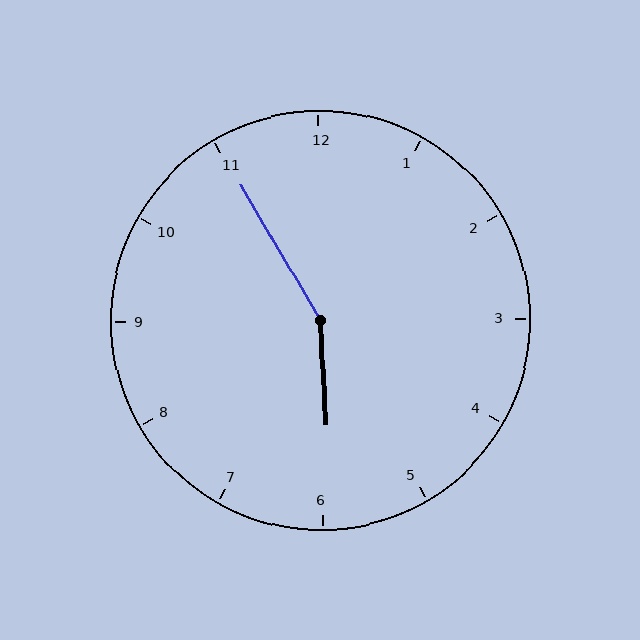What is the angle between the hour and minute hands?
Approximately 152 degrees.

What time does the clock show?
5:55.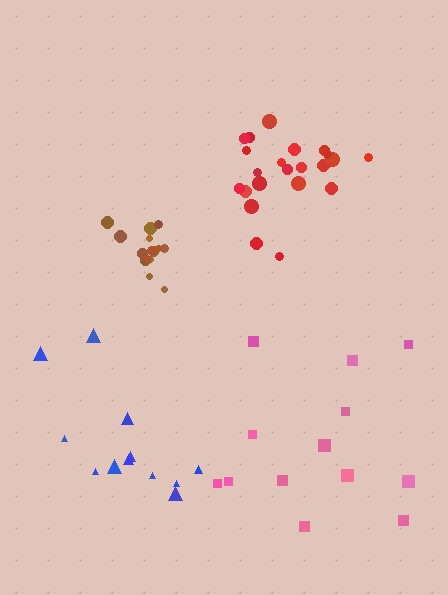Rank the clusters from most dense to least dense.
brown, red, blue, pink.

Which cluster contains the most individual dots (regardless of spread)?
Red (22).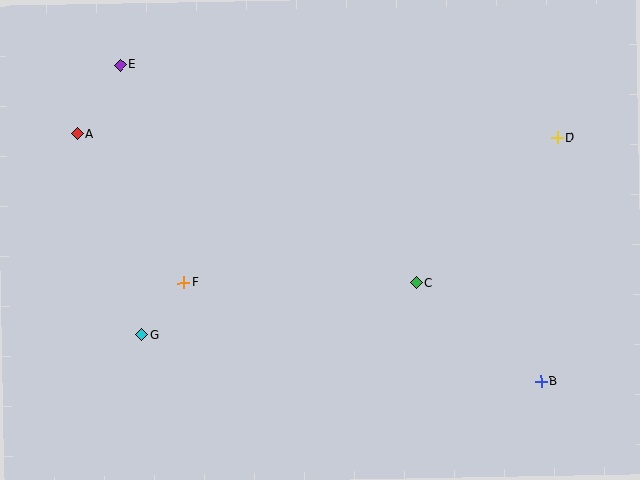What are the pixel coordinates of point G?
Point G is at (141, 335).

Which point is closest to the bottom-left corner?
Point G is closest to the bottom-left corner.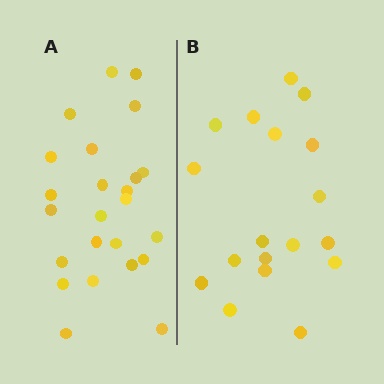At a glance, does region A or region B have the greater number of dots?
Region A (the left region) has more dots.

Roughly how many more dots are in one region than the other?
Region A has about 6 more dots than region B.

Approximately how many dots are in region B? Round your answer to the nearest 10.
About 20 dots. (The exact count is 18, which rounds to 20.)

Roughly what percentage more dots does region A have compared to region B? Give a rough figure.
About 35% more.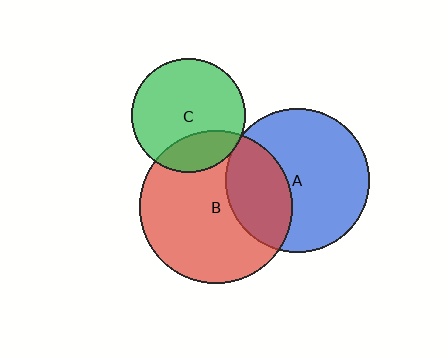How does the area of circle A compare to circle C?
Approximately 1.6 times.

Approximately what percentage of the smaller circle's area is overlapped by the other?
Approximately 25%.